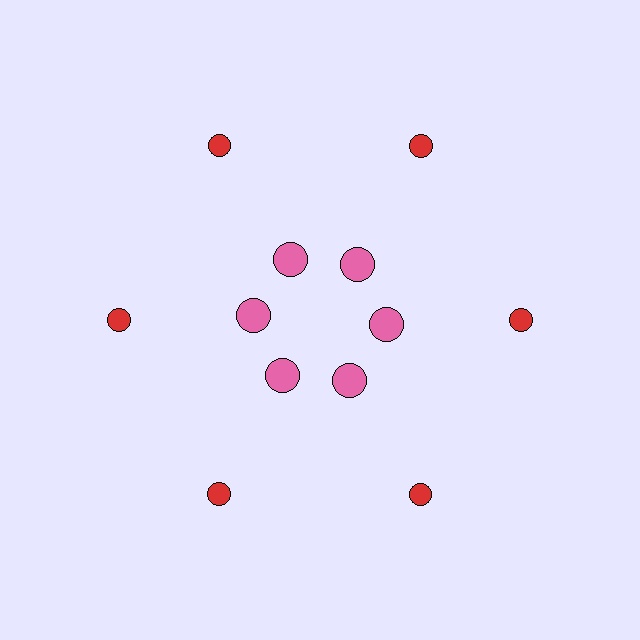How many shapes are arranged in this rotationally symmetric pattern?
There are 12 shapes, arranged in 6 groups of 2.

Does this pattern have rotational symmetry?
Yes, this pattern has 6-fold rotational symmetry. It looks the same after rotating 60 degrees around the center.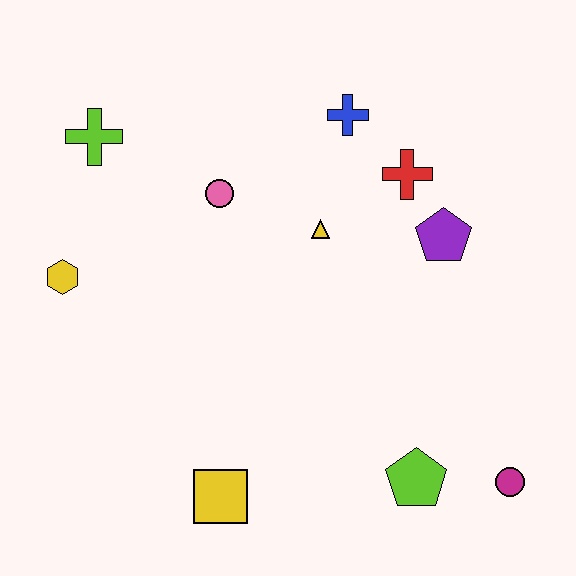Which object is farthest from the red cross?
The yellow square is farthest from the red cross.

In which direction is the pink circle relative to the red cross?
The pink circle is to the left of the red cross.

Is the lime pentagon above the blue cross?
No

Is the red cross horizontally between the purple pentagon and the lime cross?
Yes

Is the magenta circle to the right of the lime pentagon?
Yes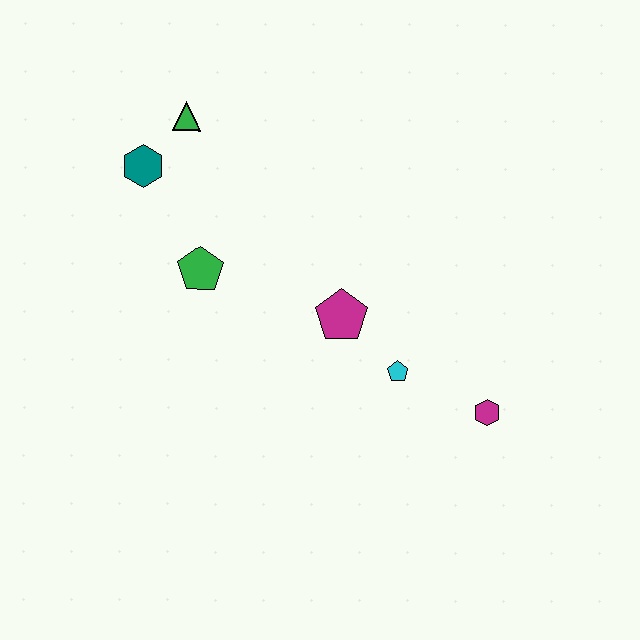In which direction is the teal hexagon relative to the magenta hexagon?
The teal hexagon is to the left of the magenta hexagon.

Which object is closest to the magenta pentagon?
The cyan pentagon is closest to the magenta pentagon.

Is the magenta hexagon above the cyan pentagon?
No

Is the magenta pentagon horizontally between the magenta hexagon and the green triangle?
Yes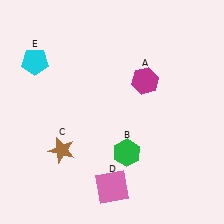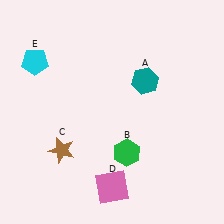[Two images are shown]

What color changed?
The hexagon (A) changed from magenta in Image 1 to teal in Image 2.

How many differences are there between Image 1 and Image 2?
There is 1 difference between the two images.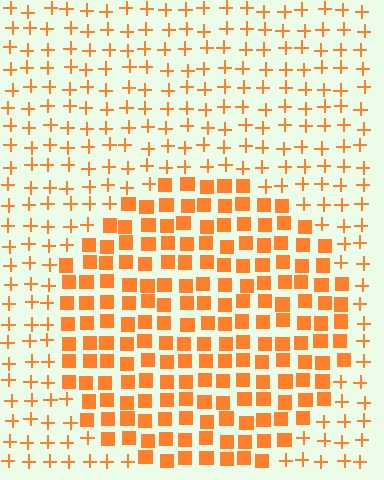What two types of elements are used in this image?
The image uses squares inside the circle region and plus signs outside it.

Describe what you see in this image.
The image is filled with small orange elements arranged in a uniform grid. A circle-shaped region contains squares, while the surrounding area contains plus signs. The boundary is defined purely by the change in element shape.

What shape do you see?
I see a circle.